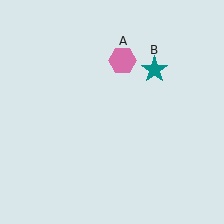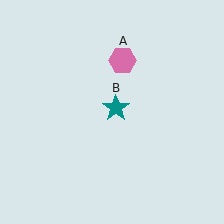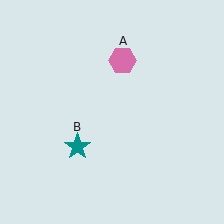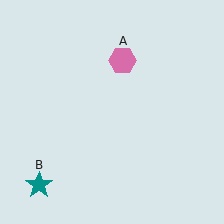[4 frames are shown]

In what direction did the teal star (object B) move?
The teal star (object B) moved down and to the left.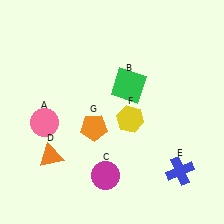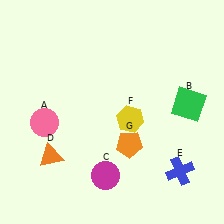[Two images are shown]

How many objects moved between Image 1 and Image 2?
2 objects moved between the two images.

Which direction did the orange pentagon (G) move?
The orange pentagon (G) moved right.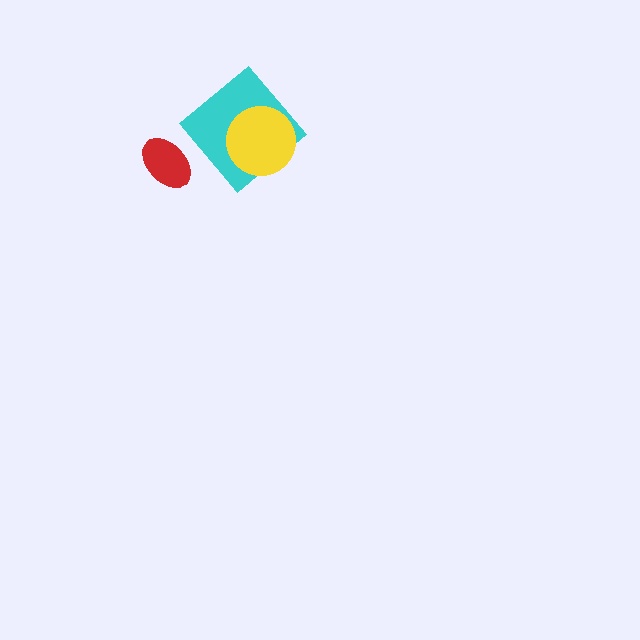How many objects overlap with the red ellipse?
0 objects overlap with the red ellipse.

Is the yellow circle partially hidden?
No, no other shape covers it.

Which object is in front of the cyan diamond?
The yellow circle is in front of the cyan diamond.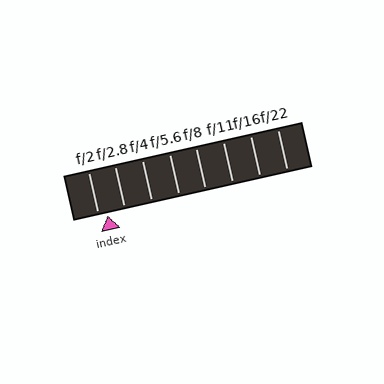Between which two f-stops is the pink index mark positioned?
The index mark is between f/2 and f/2.8.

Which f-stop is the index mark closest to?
The index mark is closest to f/2.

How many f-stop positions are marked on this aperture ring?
There are 8 f-stop positions marked.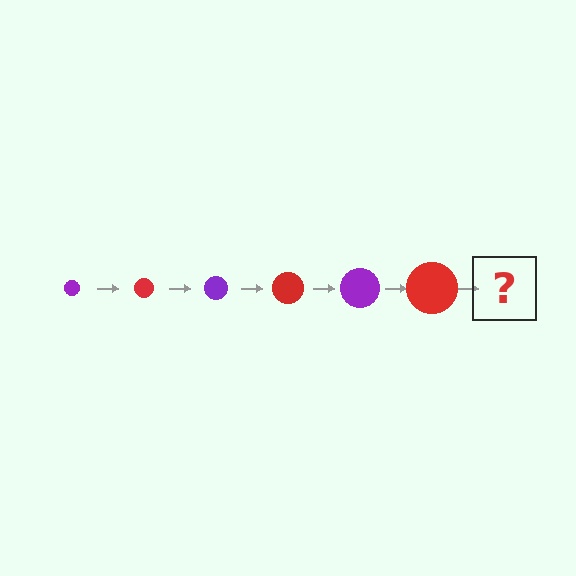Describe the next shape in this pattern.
It should be a purple circle, larger than the previous one.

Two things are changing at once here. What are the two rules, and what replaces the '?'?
The two rules are that the circle grows larger each step and the color cycles through purple and red. The '?' should be a purple circle, larger than the previous one.